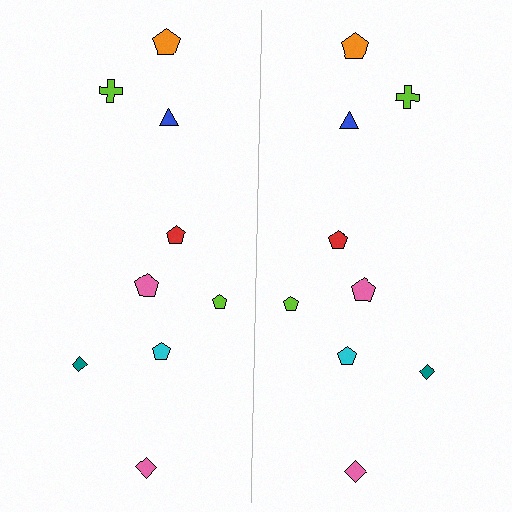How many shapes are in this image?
There are 18 shapes in this image.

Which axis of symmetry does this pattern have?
The pattern has a vertical axis of symmetry running through the center of the image.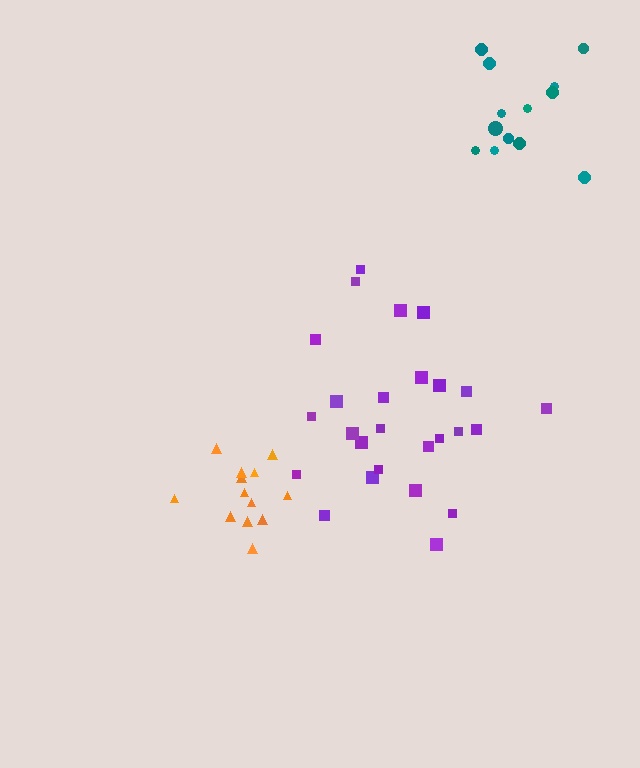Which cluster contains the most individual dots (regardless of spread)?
Purple (26).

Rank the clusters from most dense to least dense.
orange, teal, purple.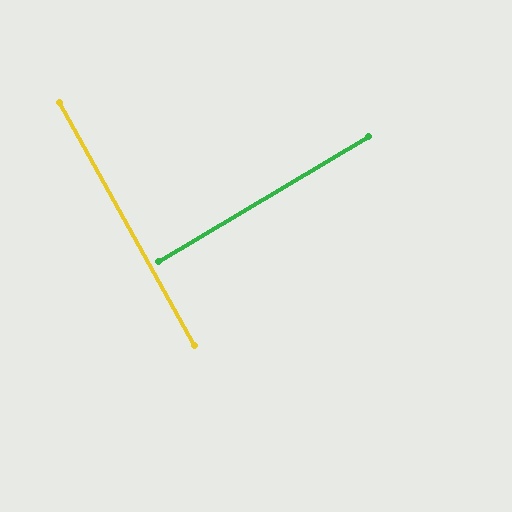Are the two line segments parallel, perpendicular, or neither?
Perpendicular — they meet at approximately 88°.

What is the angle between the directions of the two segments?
Approximately 88 degrees.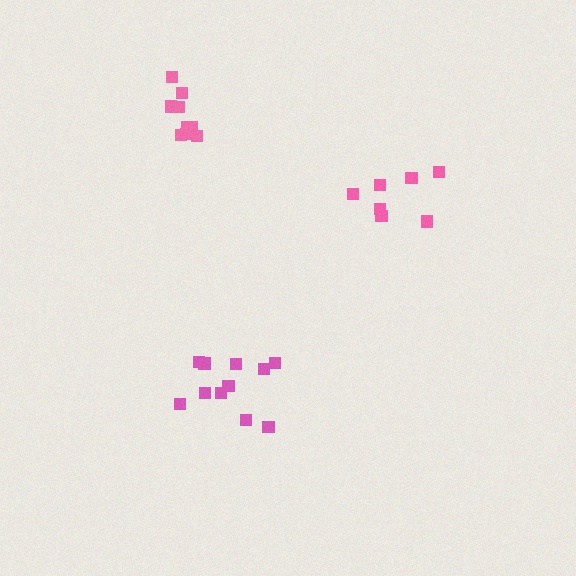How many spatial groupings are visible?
There are 3 spatial groupings.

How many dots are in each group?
Group 1: 7 dots, Group 2: 11 dots, Group 3: 9 dots (27 total).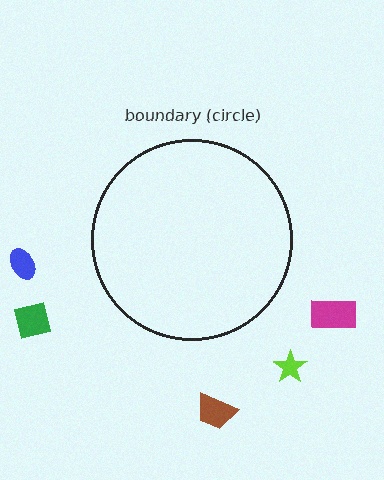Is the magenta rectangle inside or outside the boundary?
Outside.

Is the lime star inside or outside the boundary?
Outside.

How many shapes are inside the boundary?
0 inside, 5 outside.